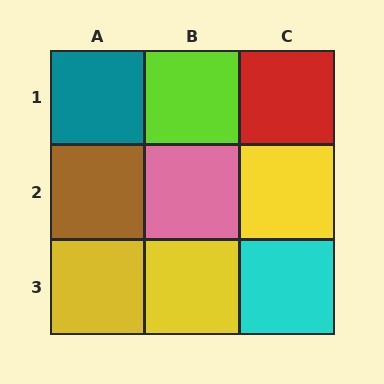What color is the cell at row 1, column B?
Lime.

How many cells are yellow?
3 cells are yellow.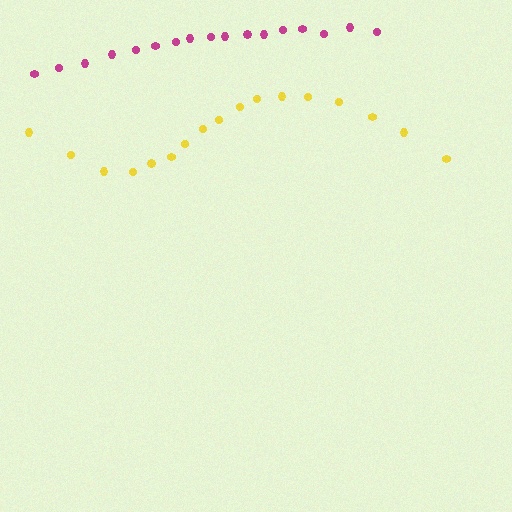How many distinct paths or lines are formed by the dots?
There are 2 distinct paths.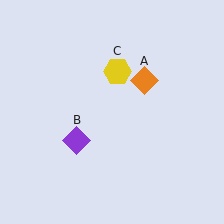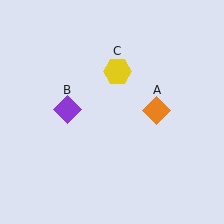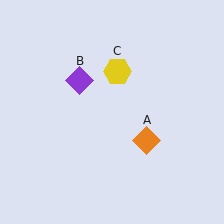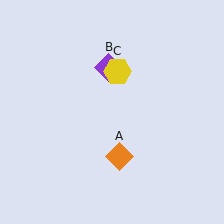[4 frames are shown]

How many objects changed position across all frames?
2 objects changed position: orange diamond (object A), purple diamond (object B).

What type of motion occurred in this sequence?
The orange diamond (object A), purple diamond (object B) rotated clockwise around the center of the scene.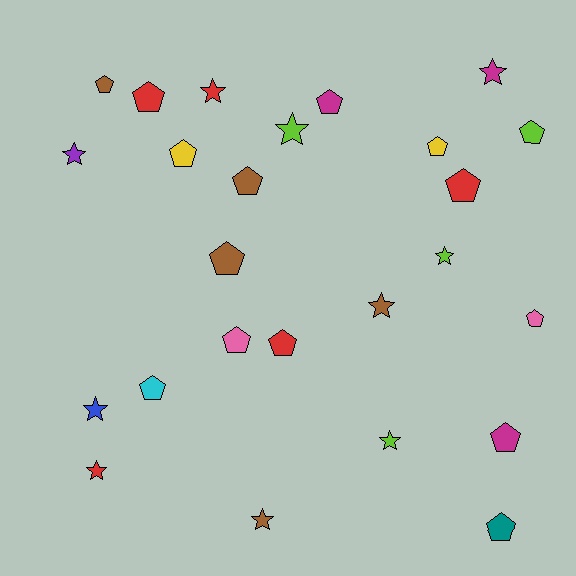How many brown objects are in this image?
There are 5 brown objects.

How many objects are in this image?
There are 25 objects.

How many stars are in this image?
There are 10 stars.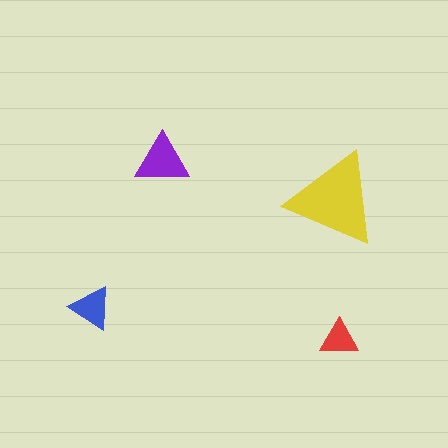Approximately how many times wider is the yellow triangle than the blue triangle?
About 2 times wider.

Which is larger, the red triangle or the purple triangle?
The purple one.